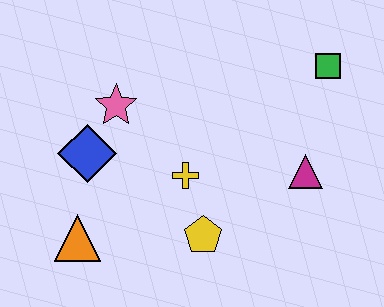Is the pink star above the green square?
No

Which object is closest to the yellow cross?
The yellow pentagon is closest to the yellow cross.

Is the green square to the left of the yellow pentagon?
No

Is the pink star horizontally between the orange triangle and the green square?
Yes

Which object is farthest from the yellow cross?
The green square is farthest from the yellow cross.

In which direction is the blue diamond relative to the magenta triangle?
The blue diamond is to the left of the magenta triangle.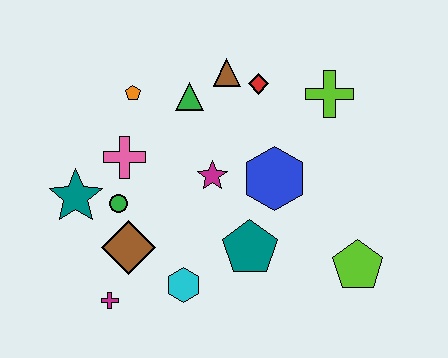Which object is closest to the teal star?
The green circle is closest to the teal star.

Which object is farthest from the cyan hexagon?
The lime cross is farthest from the cyan hexagon.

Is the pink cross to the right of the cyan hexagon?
No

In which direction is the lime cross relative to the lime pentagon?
The lime cross is above the lime pentagon.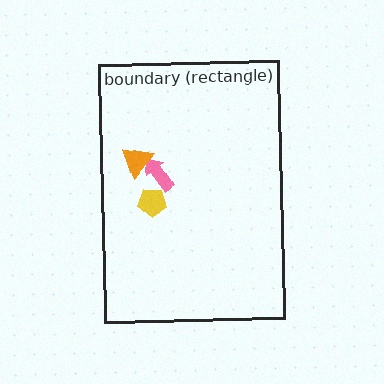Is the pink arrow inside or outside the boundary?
Inside.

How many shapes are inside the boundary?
3 inside, 0 outside.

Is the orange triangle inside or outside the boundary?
Inside.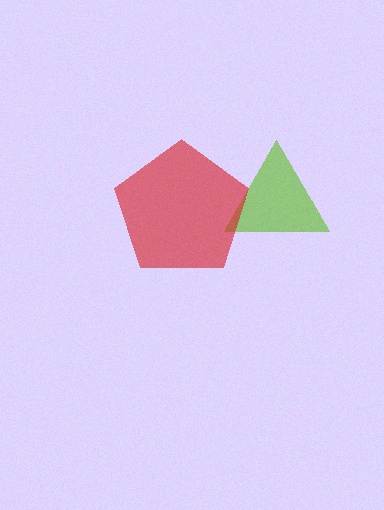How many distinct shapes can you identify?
There are 2 distinct shapes: a lime triangle, a red pentagon.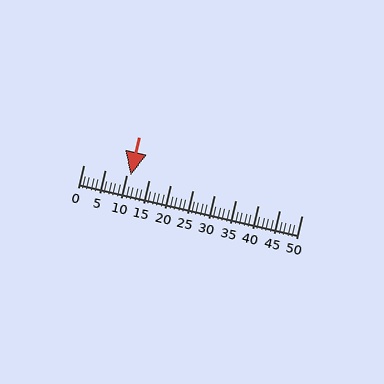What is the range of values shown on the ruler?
The ruler shows values from 0 to 50.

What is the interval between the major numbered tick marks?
The major tick marks are spaced 5 units apart.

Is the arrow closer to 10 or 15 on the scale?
The arrow is closer to 10.